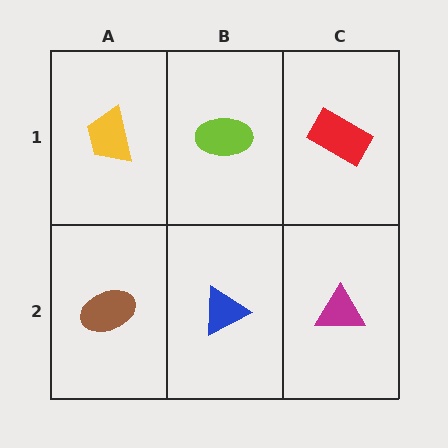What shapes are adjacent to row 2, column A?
A yellow trapezoid (row 1, column A), a blue triangle (row 2, column B).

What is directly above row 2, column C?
A red rectangle.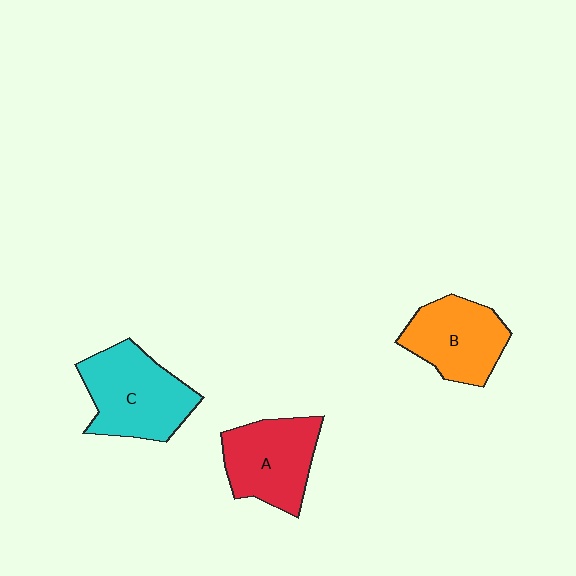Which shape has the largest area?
Shape C (cyan).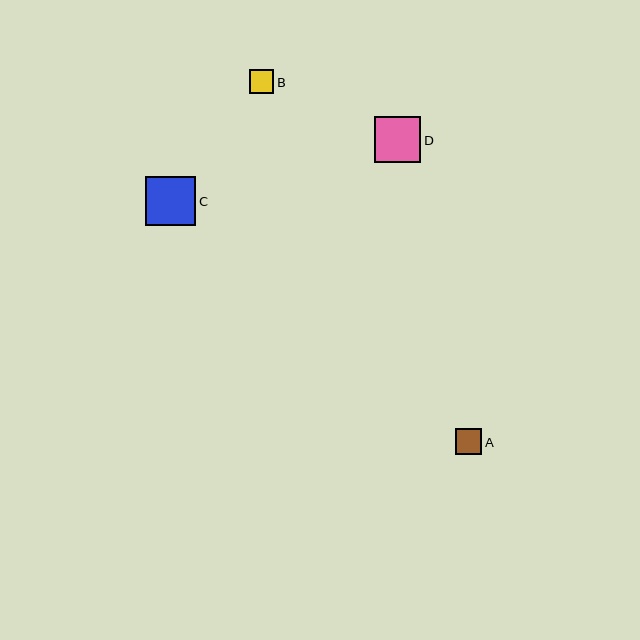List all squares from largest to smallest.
From largest to smallest: C, D, A, B.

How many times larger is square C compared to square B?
Square C is approximately 2.1 times the size of square B.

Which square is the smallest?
Square B is the smallest with a size of approximately 24 pixels.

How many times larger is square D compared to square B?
Square D is approximately 1.9 times the size of square B.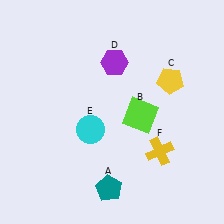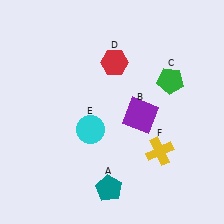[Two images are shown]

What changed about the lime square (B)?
In Image 1, B is lime. In Image 2, it changed to purple.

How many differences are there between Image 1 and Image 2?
There are 3 differences between the two images.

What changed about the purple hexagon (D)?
In Image 1, D is purple. In Image 2, it changed to red.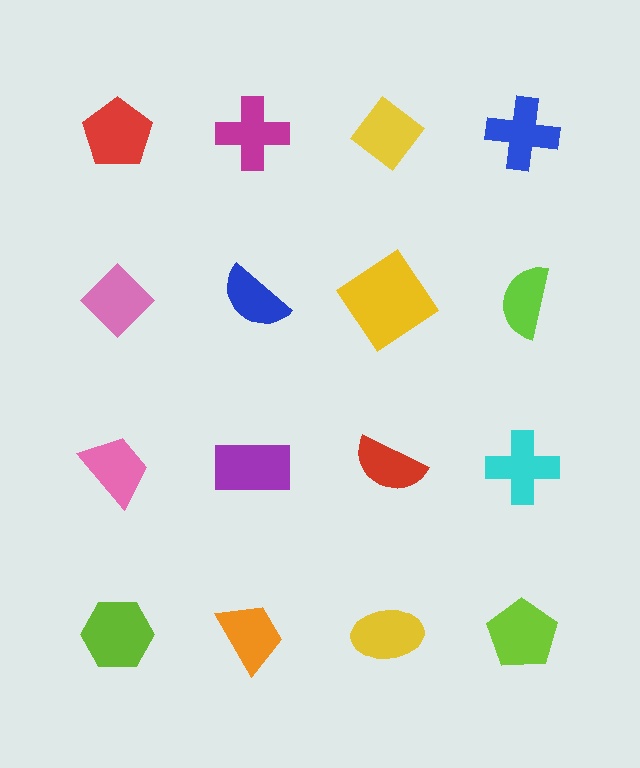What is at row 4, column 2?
An orange trapezoid.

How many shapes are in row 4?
4 shapes.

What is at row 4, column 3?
A yellow ellipse.